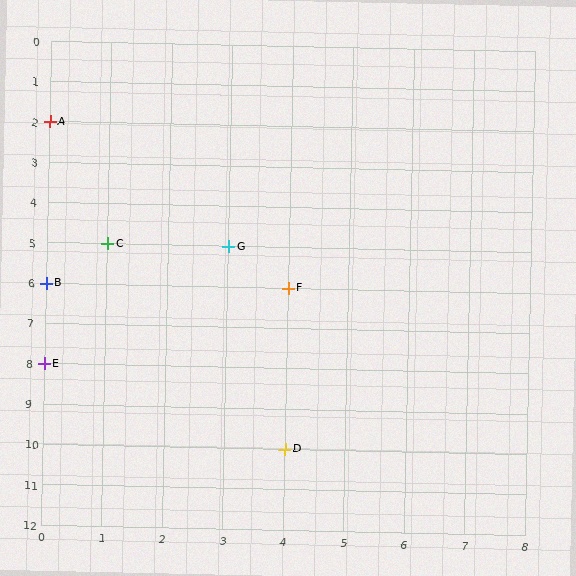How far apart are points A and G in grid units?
Points A and G are 3 columns and 3 rows apart (about 4.2 grid units diagonally).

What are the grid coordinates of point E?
Point E is at grid coordinates (0, 8).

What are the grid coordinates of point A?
Point A is at grid coordinates (0, 2).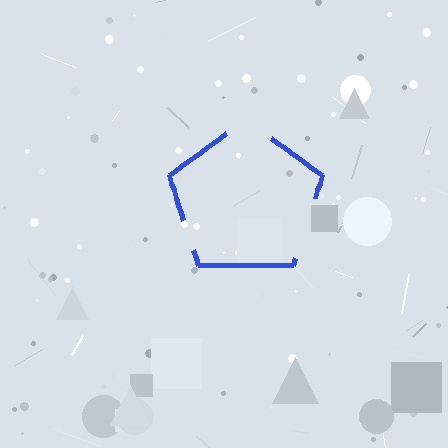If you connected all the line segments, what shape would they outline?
They would outline a pentagon.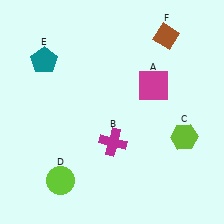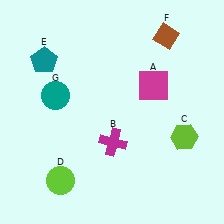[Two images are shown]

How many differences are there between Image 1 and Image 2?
There is 1 difference between the two images.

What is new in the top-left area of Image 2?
A teal circle (G) was added in the top-left area of Image 2.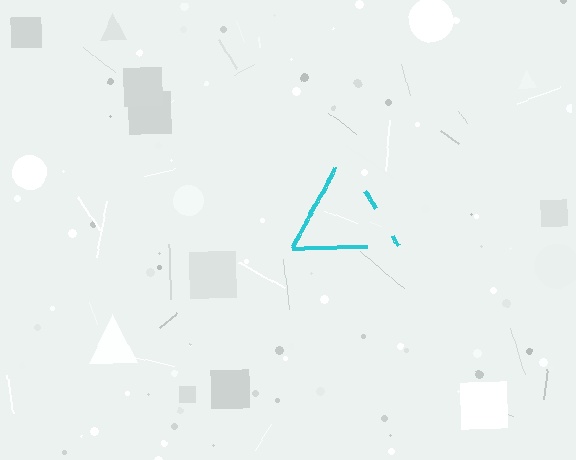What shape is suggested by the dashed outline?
The dashed outline suggests a triangle.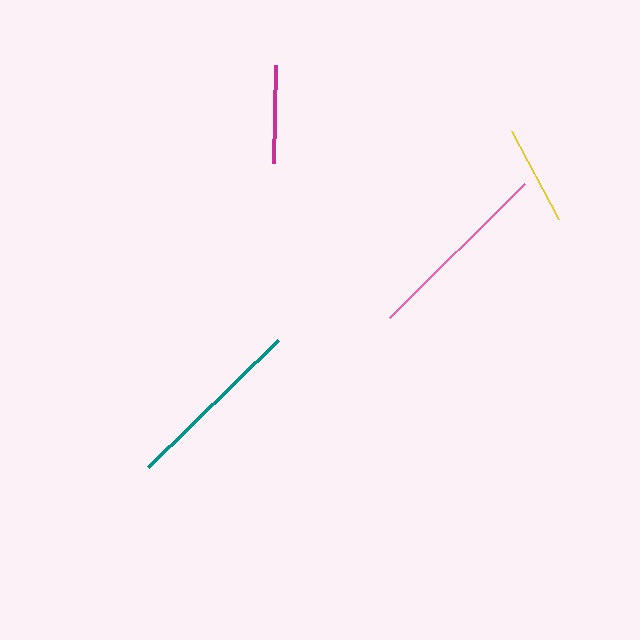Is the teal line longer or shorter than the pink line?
The pink line is longer than the teal line.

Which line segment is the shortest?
The magenta line is the shortest at approximately 98 pixels.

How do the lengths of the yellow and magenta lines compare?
The yellow and magenta lines are approximately the same length.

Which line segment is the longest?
The pink line is the longest at approximately 190 pixels.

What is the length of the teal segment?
The teal segment is approximately 182 pixels long.